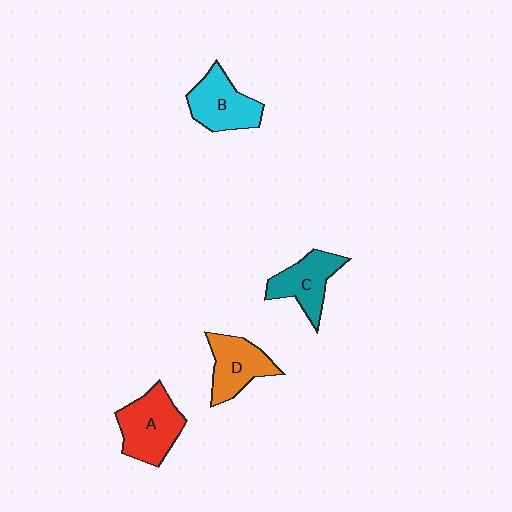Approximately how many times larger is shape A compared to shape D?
Approximately 1.2 times.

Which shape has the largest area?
Shape A (red).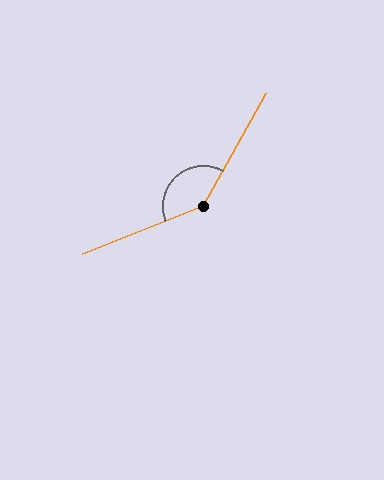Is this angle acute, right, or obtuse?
It is obtuse.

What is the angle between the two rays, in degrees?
Approximately 141 degrees.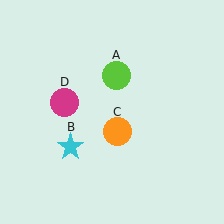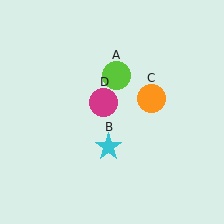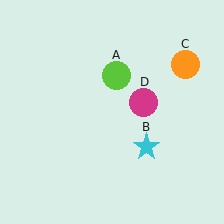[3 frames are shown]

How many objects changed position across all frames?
3 objects changed position: cyan star (object B), orange circle (object C), magenta circle (object D).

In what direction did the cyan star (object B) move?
The cyan star (object B) moved right.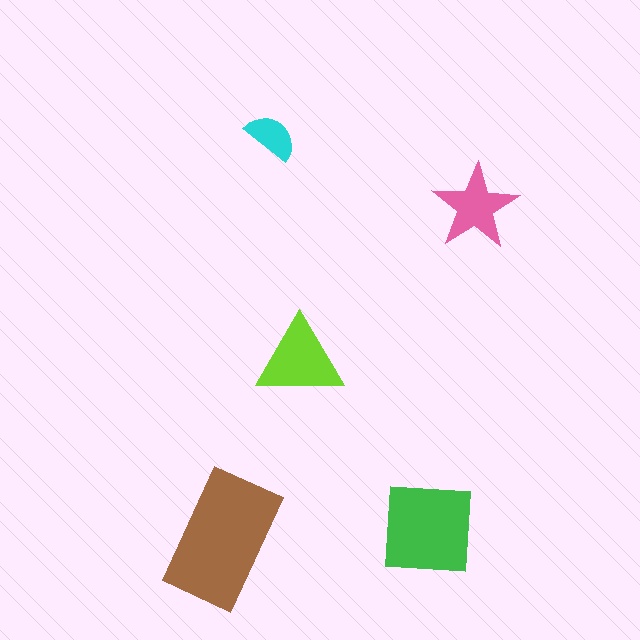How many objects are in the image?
There are 5 objects in the image.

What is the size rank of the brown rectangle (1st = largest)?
1st.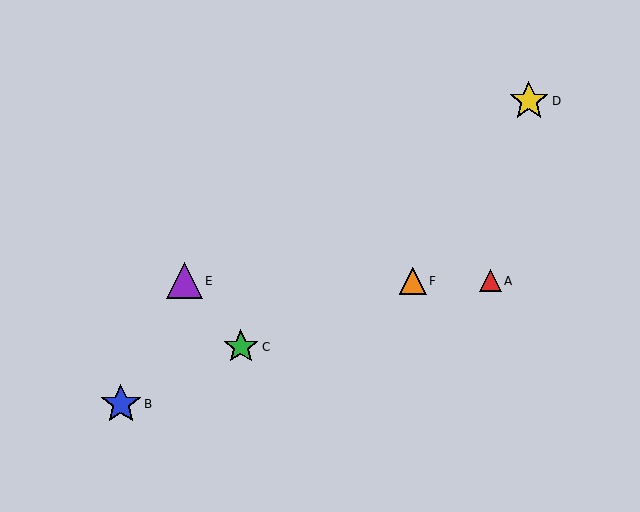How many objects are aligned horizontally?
3 objects (A, E, F) are aligned horizontally.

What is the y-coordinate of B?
Object B is at y≈404.